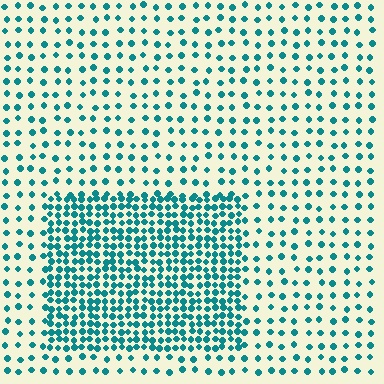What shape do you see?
I see a rectangle.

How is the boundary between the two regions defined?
The boundary is defined by a change in element density (approximately 2.6x ratio). All elements are the same color, size, and shape.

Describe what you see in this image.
The image contains small teal elements arranged at two different densities. A rectangle-shaped region is visible where the elements are more densely packed than the surrounding area.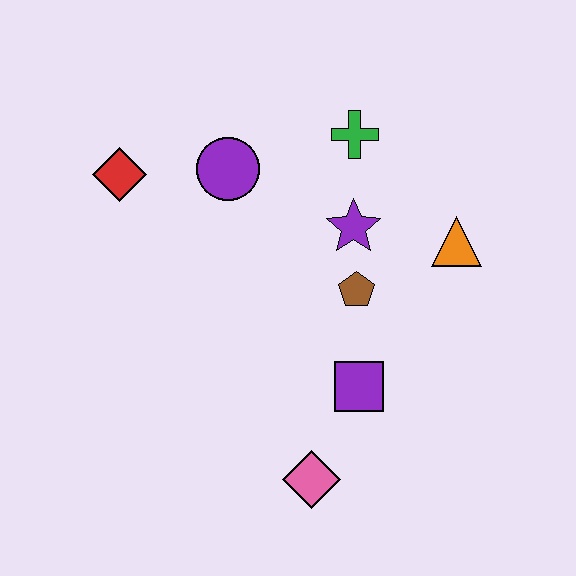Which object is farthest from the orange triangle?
The red diamond is farthest from the orange triangle.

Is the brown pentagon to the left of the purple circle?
No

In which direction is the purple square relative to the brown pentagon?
The purple square is below the brown pentagon.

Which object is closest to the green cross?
The purple star is closest to the green cross.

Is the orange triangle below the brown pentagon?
No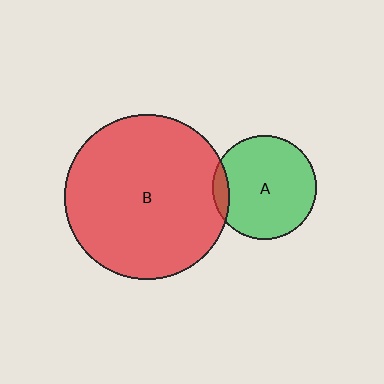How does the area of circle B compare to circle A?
Approximately 2.5 times.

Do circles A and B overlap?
Yes.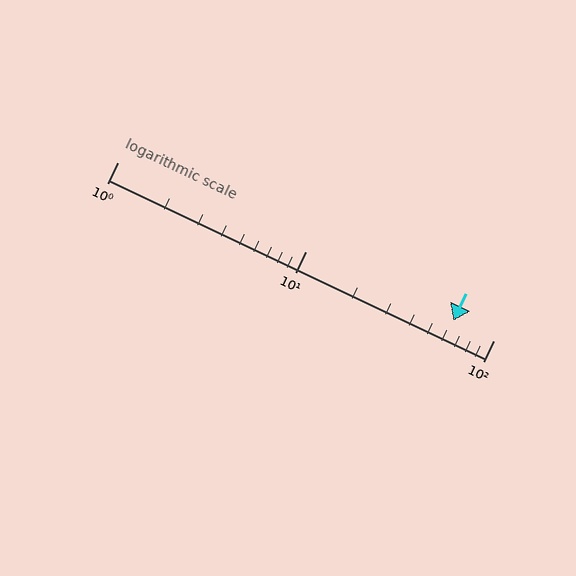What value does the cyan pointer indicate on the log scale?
The pointer indicates approximately 61.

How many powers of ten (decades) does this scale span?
The scale spans 2 decades, from 1 to 100.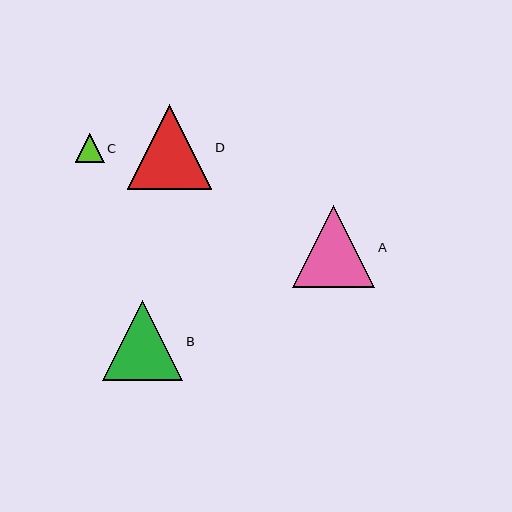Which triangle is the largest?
Triangle D is the largest with a size of approximately 85 pixels.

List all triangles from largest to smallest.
From largest to smallest: D, A, B, C.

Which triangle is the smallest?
Triangle C is the smallest with a size of approximately 29 pixels.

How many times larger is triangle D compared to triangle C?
Triangle D is approximately 3.0 times the size of triangle C.